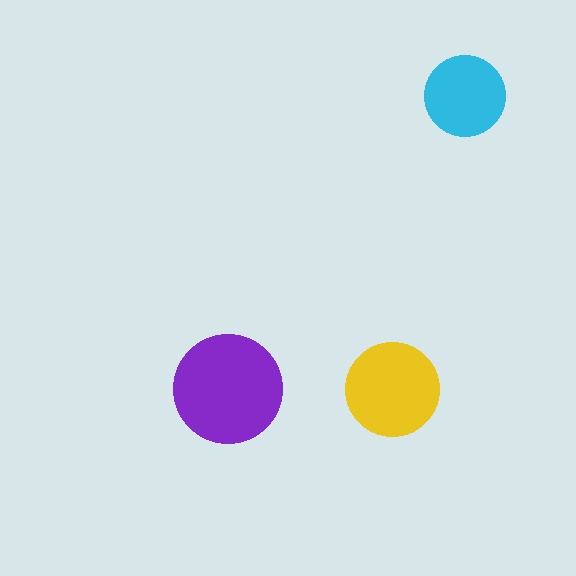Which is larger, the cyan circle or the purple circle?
The purple one.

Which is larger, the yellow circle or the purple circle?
The purple one.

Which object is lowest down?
The yellow circle is bottommost.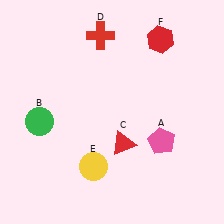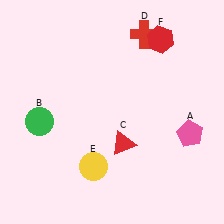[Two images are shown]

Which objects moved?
The objects that moved are: the pink pentagon (A), the red cross (D).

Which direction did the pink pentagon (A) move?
The pink pentagon (A) moved right.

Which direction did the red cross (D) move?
The red cross (D) moved right.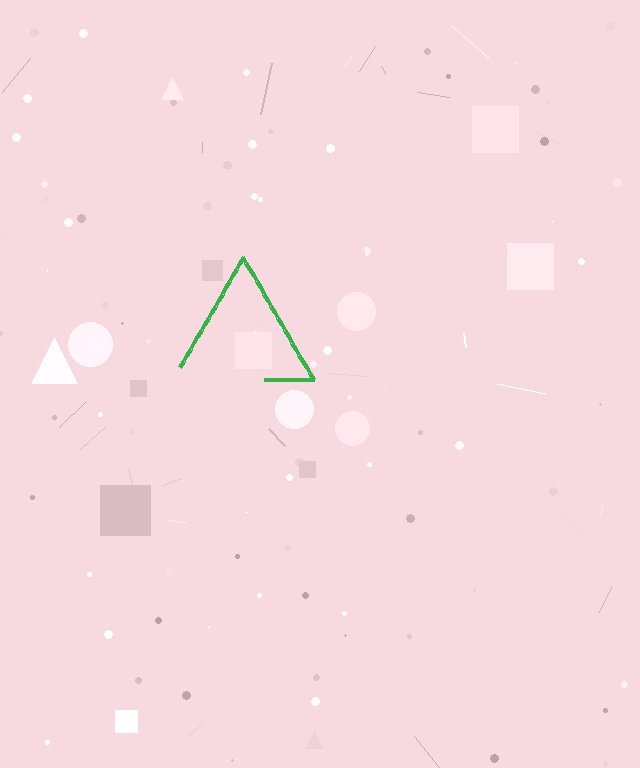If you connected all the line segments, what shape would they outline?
They would outline a triangle.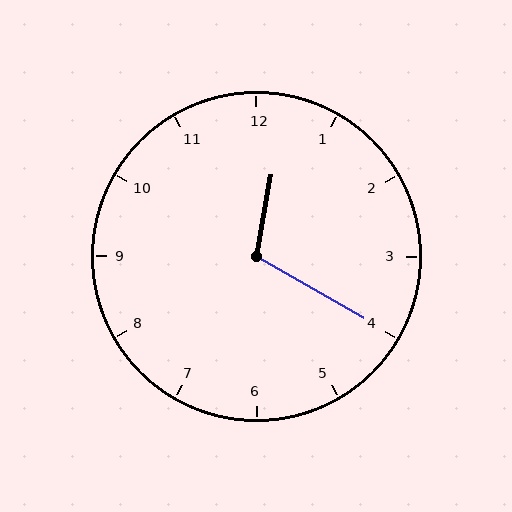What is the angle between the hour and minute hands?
Approximately 110 degrees.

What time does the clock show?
12:20.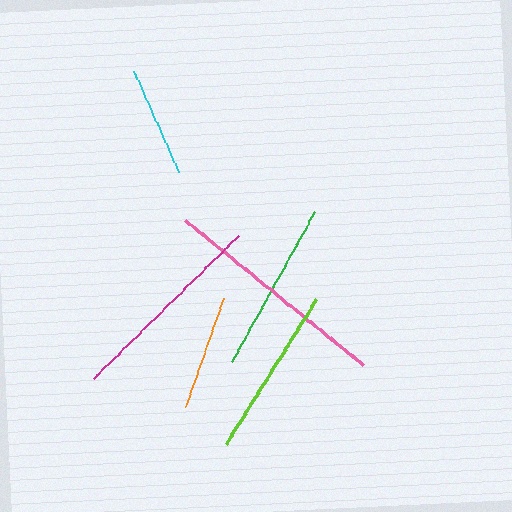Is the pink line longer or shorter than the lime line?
The pink line is longer than the lime line.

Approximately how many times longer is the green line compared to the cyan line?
The green line is approximately 1.5 times the length of the cyan line.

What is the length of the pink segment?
The pink segment is approximately 230 pixels long.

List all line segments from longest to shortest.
From longest to shortest: pink, magenta, green, lime, orange, cyan.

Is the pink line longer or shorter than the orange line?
The pink line is longer than the orange line.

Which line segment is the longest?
The pink line is the longest at approximately 230 pixels.